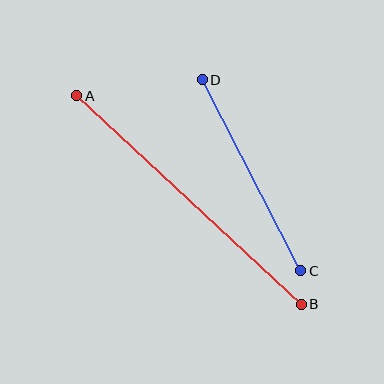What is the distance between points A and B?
The distance is approximately 307 pixels.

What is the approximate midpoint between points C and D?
The midpoint is at approximately (252, 175) pixels.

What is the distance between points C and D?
The distance is approximately 215 pixels.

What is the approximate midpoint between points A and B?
The midpoint is at approximately (189, 200) pixels.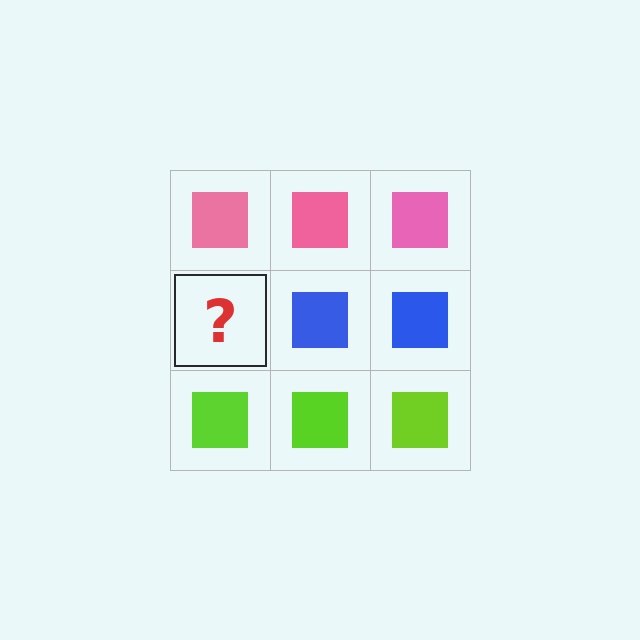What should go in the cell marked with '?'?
The missing cell should contain a blue square.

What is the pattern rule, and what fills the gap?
The rule is that each row has a consistent color. The gap should be filled with a blue square.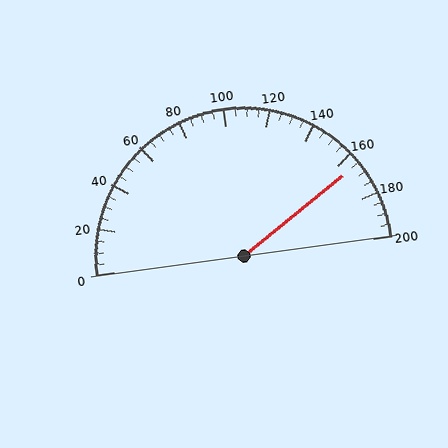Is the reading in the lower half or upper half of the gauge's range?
The reading is in the upper half of the range (0 to 200).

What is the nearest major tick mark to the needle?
The nearest major tick mark is 160.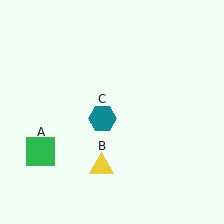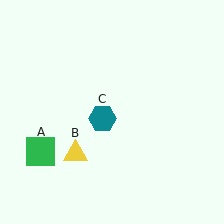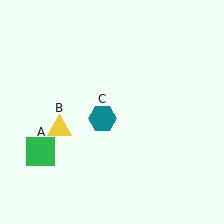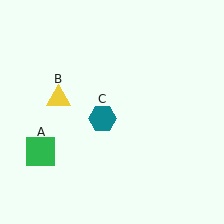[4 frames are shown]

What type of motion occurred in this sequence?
The yellow triangle (object B) rotated clockwise around the center of the scene.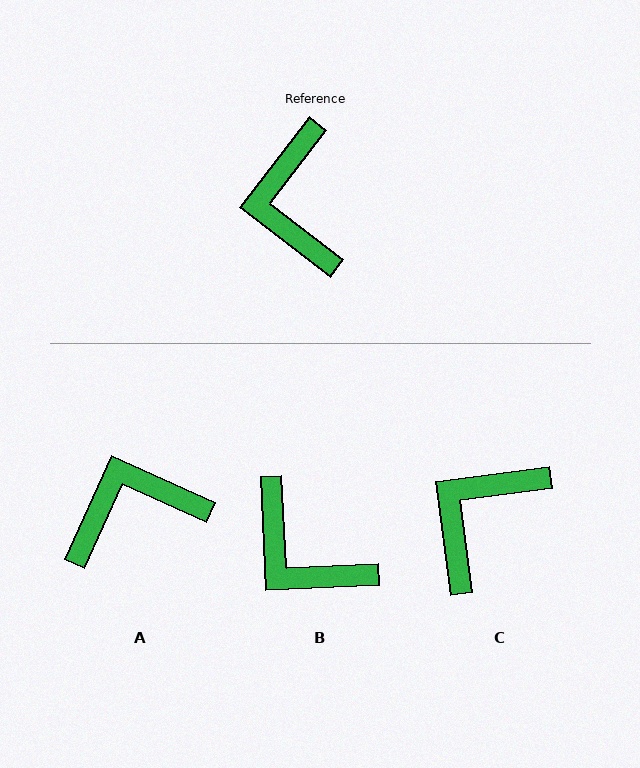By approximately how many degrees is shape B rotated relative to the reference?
Approximately 40 degrees counter-clockwise.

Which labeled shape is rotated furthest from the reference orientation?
A, about 77 degrees away.